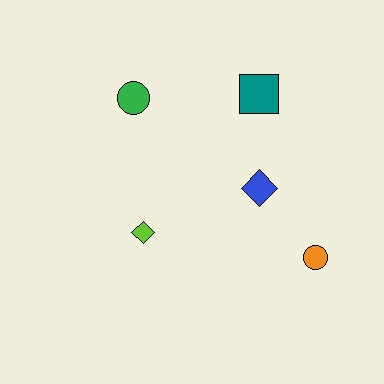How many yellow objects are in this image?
There are no yellow objects.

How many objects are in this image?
There are 5 objects.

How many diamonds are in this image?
There are 2 diamonds.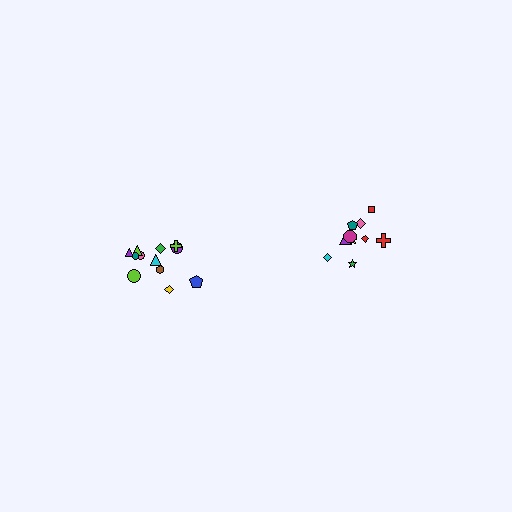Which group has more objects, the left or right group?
The left group.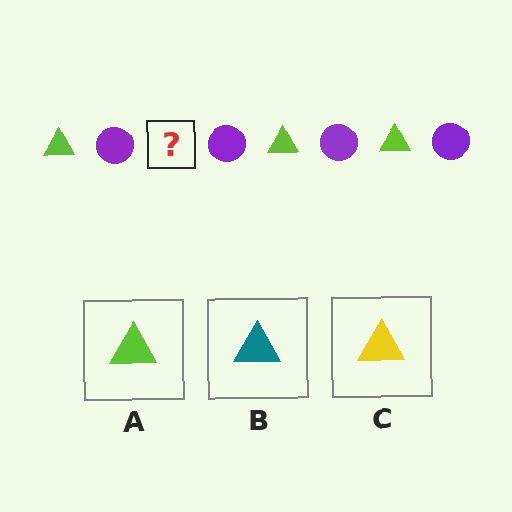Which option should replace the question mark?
Option A.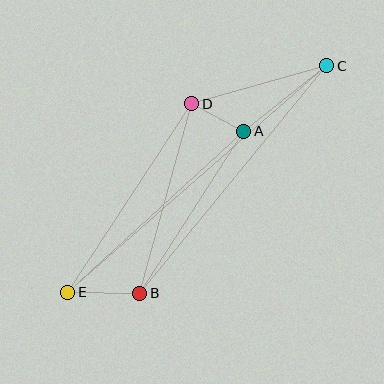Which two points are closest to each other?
Points A and D are closest to each other.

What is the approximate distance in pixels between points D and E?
The distance between D and E is approximately 225 pixels.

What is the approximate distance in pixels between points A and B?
The distance between A and B is approximately 192 pixels.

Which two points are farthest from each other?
Points C and E are farthest from each other.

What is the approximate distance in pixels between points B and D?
The distance between B and D is approximately 196 pixels.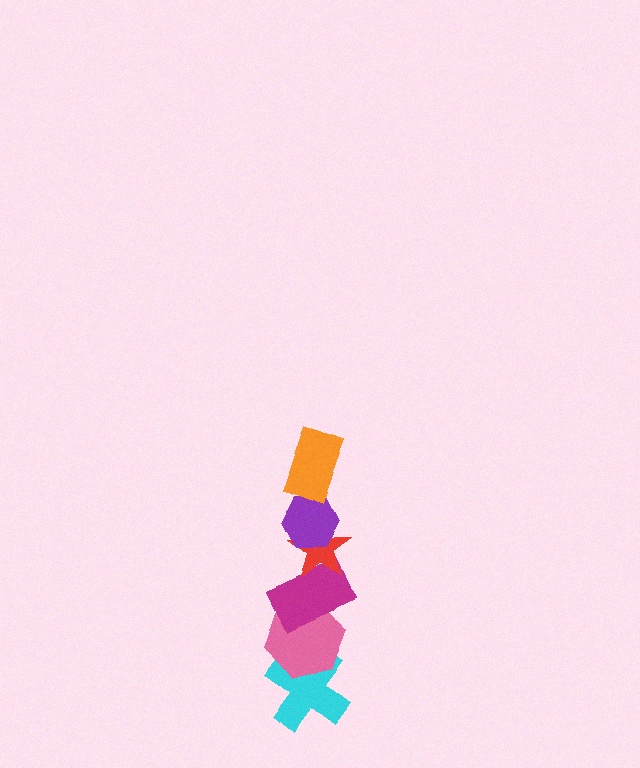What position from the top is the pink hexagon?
The pink hexagon is 5th from the top.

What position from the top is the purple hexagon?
The purple hexagon is 2nd from the top.